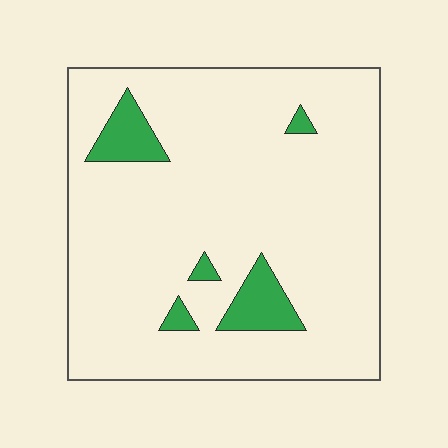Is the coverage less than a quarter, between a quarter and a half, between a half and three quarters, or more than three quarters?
Less than a quarter.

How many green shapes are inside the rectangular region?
5.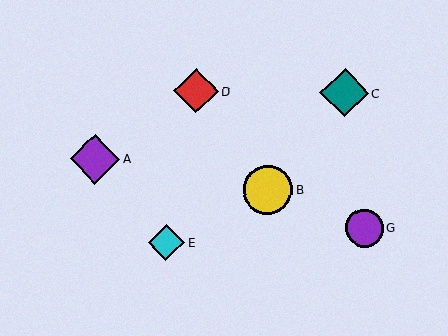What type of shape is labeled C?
Shape C is a teal diamond.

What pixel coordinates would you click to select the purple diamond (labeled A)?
Click at (95, 159) to select the purple diamond A.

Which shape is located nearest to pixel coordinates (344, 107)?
The teal diamond (labeled C) at (344, 93) is nearest to that location.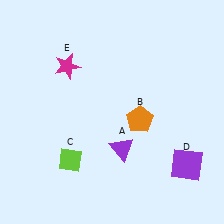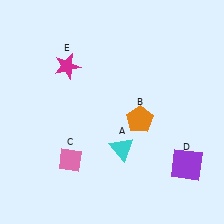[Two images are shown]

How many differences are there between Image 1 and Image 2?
There are 2 differences between the two images.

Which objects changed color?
A changed from purple to cyan. C changed from lime to pink.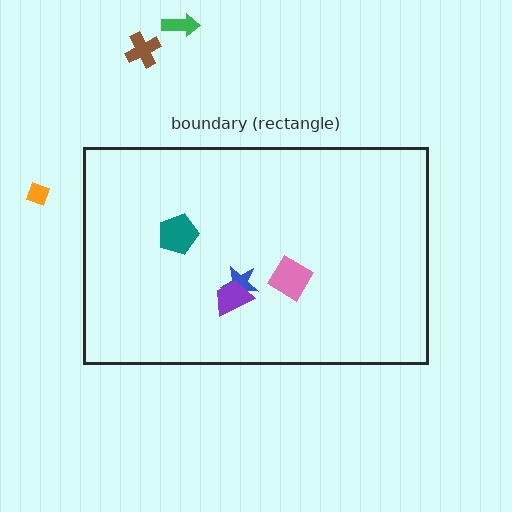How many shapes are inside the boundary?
4 inside, 3 outside.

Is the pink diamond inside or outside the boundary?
Inside.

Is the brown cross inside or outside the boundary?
Outside.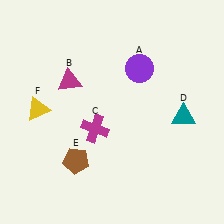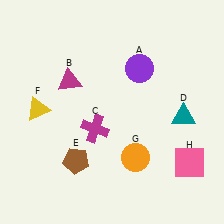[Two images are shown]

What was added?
An orange circle (G), a pink square (H) were added in Image 2.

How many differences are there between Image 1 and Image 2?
There are 2 differences between the two images.